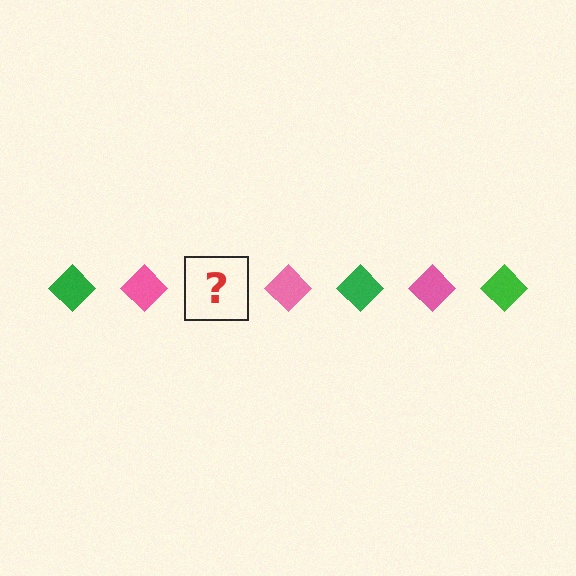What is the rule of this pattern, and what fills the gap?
The rule is that the pattern cycles through green, pink diamonds. The gap should be filled with a green diamond.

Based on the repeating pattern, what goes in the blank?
The blank should be a green diamond.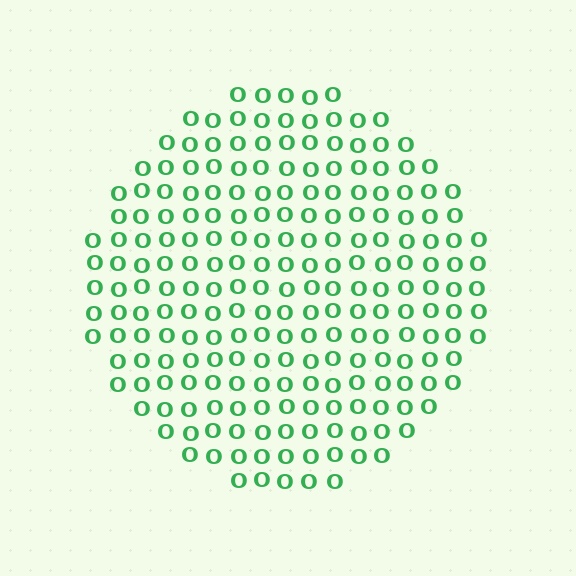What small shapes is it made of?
It is made of small letter O's.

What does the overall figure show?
The overall figure shows a circle.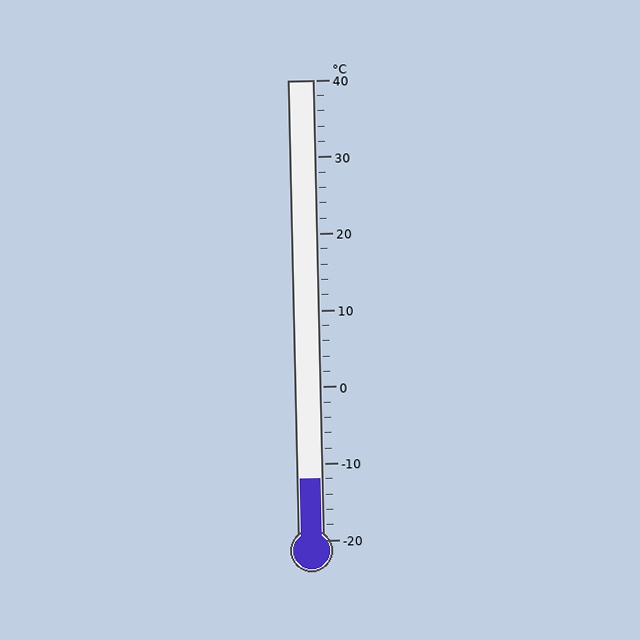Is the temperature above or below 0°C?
The temperature is below 0°C.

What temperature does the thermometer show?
The thermometer shows approximately -12°C.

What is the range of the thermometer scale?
The thermometer scale ranges from -20°C to 40°C.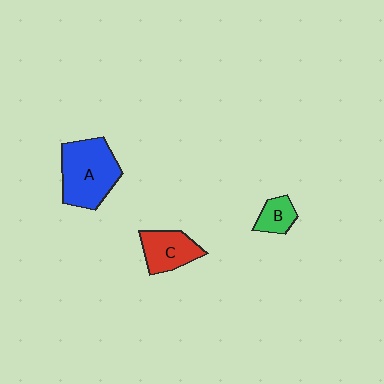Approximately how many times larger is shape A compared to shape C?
Approximately 1.6 times.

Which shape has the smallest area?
Shape B (green).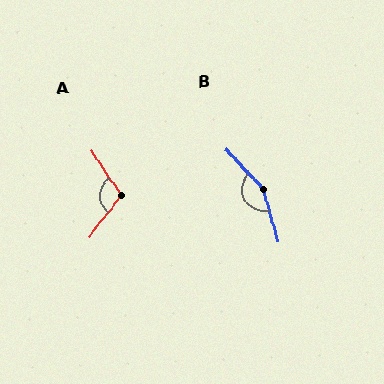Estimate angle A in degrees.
Approximately 108 degrees.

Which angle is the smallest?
A, at approximately 108 degrees.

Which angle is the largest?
B, at approximately 153 degrees.